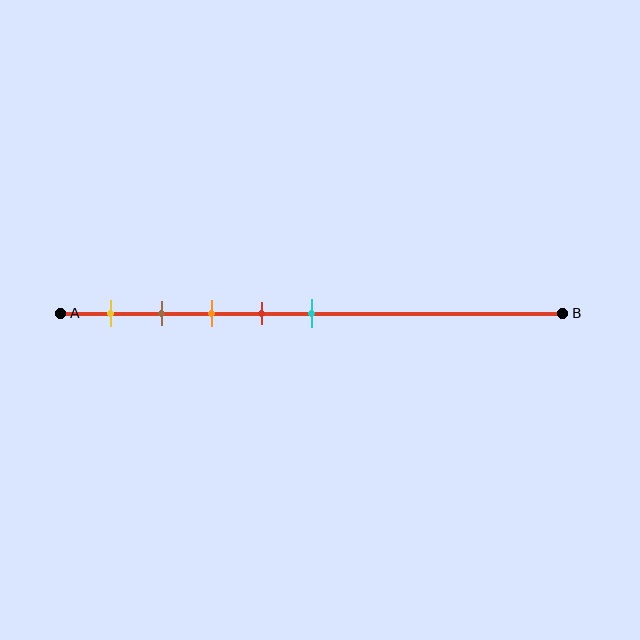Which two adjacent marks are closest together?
The brown and orange marks are the closest adjacent pair.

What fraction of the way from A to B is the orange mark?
The orange mark is approximately 30% (0.3) of the way from A to B.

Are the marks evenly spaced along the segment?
Yes, the marks are approximately evenly spaced.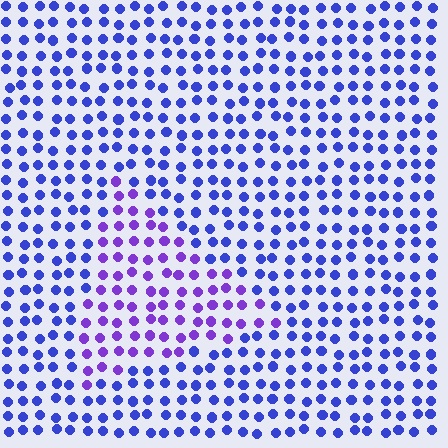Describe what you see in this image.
The image is filled with small blue elements in a uniform arrangement. A triangle-shaped region is visible where the elements are tinted to a slightly different hue, forming a subtle color boundary.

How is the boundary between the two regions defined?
The boundary is defined purely by a slight shift in hue (about 34 degrees). Spacing, size, and orientation are identical on both sides.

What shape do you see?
I see a triangle.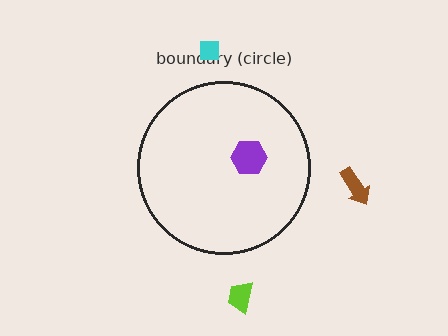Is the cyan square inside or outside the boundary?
Outside.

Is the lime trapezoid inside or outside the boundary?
Outside.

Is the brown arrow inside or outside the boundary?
Outside.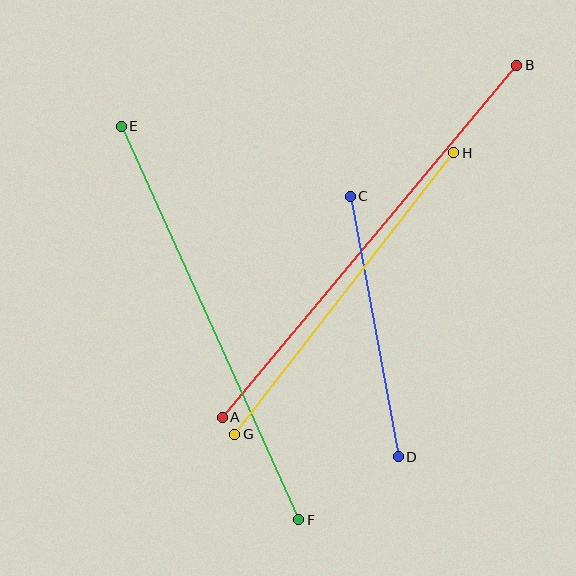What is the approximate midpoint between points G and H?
The midpoint is at approximately (344, 294) pixels.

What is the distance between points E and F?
The distance is approximately 432 pixels.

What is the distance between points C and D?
The distance is approximately 265 pixels.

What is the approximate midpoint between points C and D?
The midpoint is at approximately (374, 326) pixels.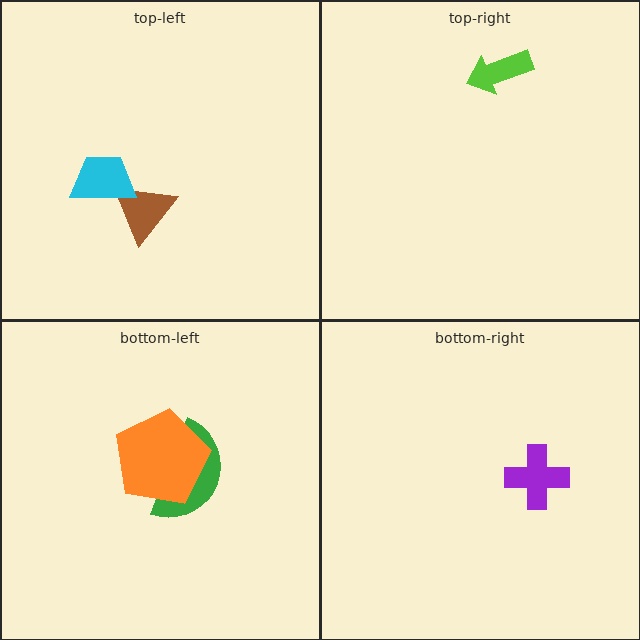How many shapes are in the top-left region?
2.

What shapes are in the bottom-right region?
The purple cross.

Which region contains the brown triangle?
The top-left region.